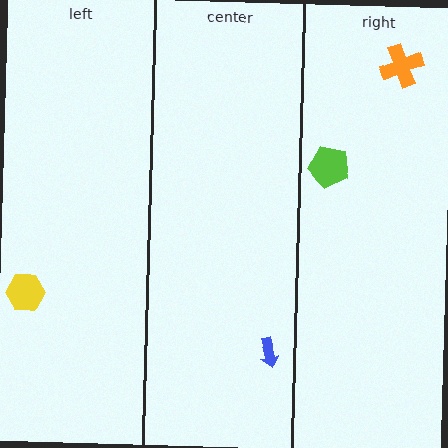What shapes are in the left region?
The yellow hexagon.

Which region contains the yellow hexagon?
The left region.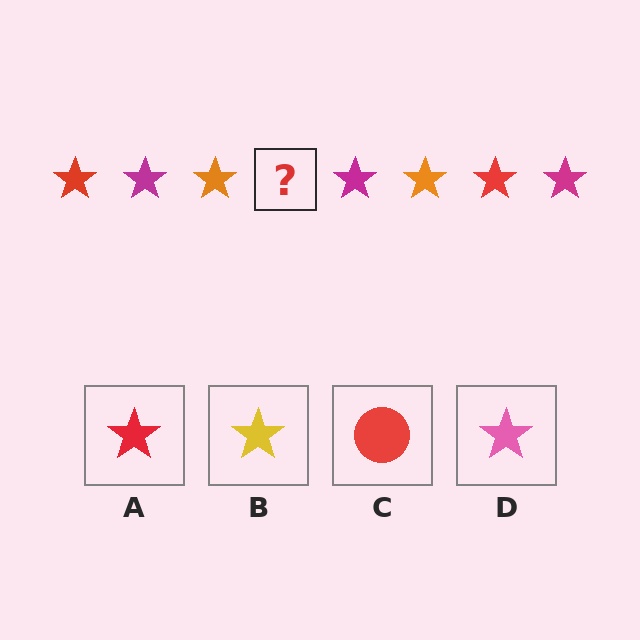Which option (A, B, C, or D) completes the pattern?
A.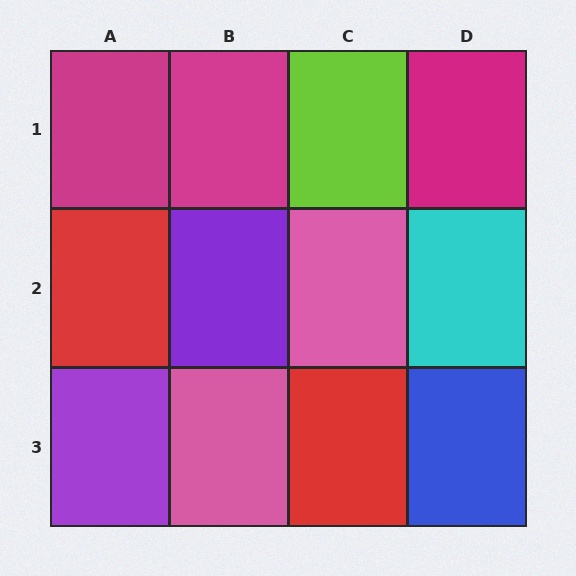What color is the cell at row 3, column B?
Pink.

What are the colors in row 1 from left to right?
Magenta, magenta, lime, magenta.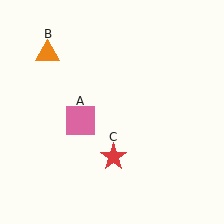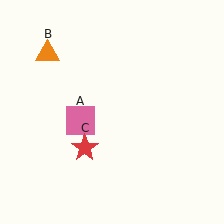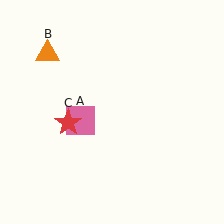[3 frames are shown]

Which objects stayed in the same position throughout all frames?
Pink square (object A) and orange triangle (object B) remained stationary.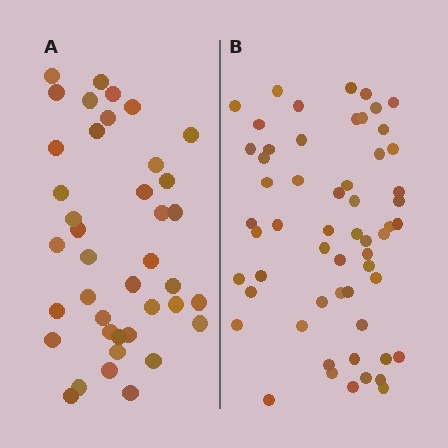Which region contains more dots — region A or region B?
Region B (the right region) has more dots.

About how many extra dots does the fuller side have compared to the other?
Region B has approximately 15 more dots than region A.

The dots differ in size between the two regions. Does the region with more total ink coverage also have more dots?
No. Region A has more total ink coverage because its dots are larger, but region B actually contains more individual dots. Total area can be misleading — the number of items is what matters here.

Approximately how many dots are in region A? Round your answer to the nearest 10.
About 40 dots.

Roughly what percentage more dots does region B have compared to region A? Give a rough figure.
About 40% more.